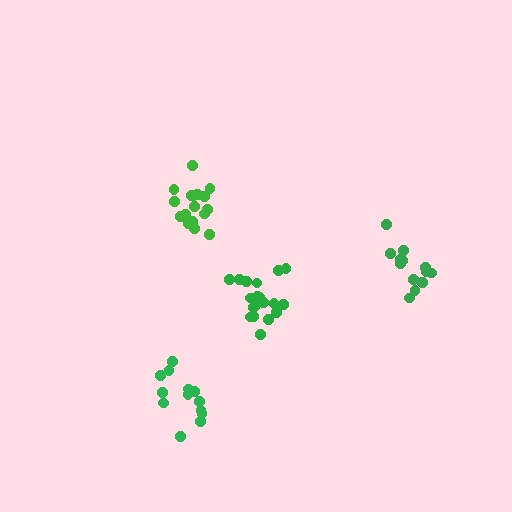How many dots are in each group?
Group 1: 19 dots, Group 2: 14 dots, Group 3: 17 dots, Group 4: 13 dots (63 total).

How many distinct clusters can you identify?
There are 4 distinct clusters.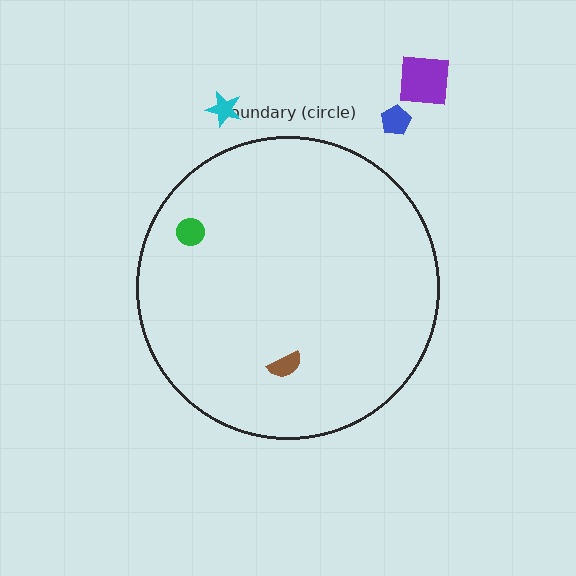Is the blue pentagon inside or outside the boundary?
Outside.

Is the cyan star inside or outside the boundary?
Outside.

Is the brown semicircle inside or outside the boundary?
Inside.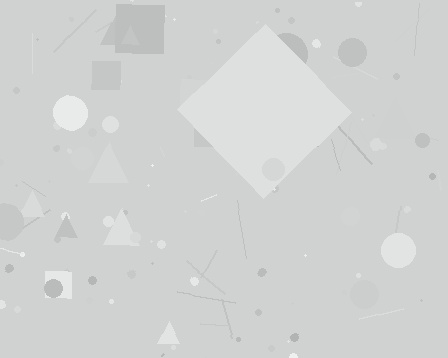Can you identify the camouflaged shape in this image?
The camouflaged shape is a diamond.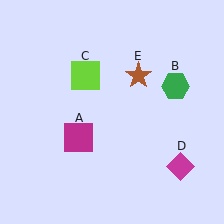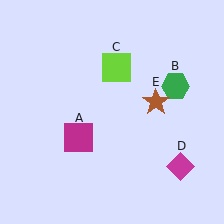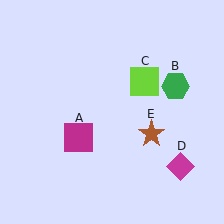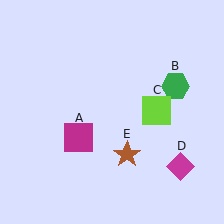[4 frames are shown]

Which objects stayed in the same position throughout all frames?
Magenta square (object A) and green hexagon (object B) and magenta diamond (object D) remained stationary.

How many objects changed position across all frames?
2 objects changed position: lime square (object C), brown star (object E).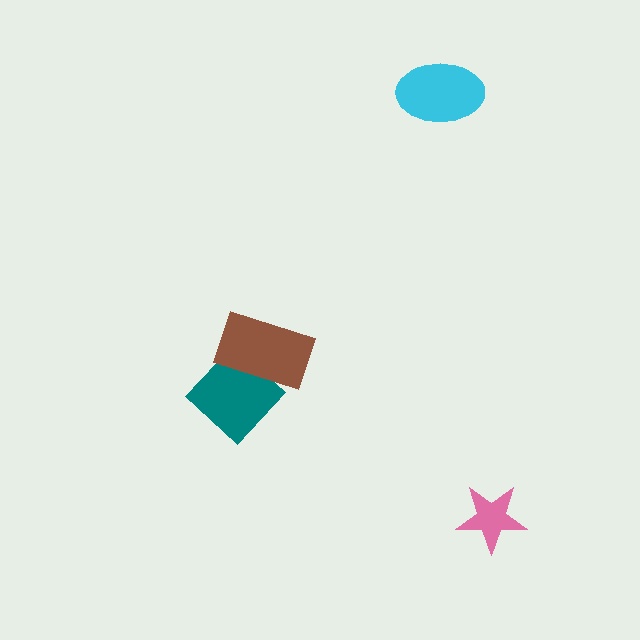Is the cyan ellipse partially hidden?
No, no other shape covers it.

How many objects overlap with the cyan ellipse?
0 objects overlap with the cyan ellipse.